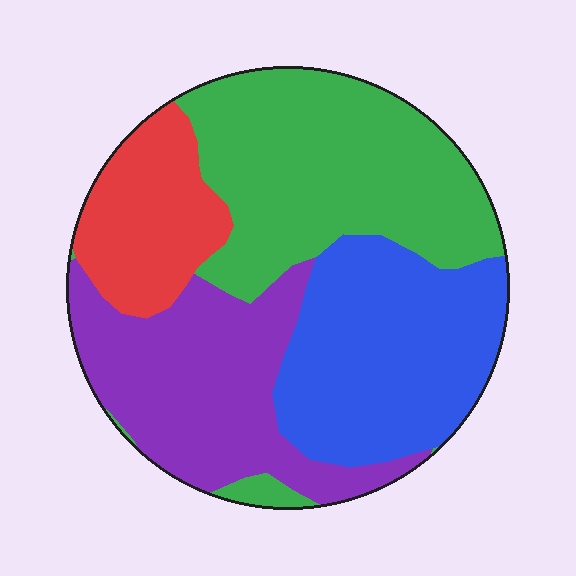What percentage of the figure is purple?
Purple covers roughly 25% of the figure.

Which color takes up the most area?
Green, at roughly 35%.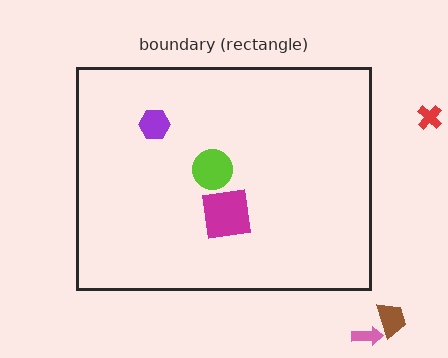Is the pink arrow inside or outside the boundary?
Outside.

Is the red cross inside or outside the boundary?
Outside.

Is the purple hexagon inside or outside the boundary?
Inside.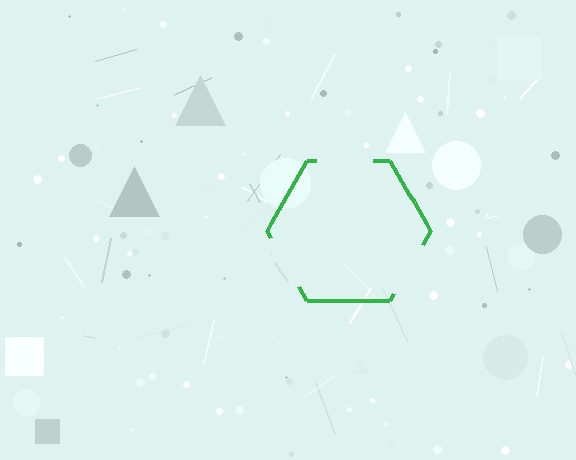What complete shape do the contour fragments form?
The contour fragments form a hexagon.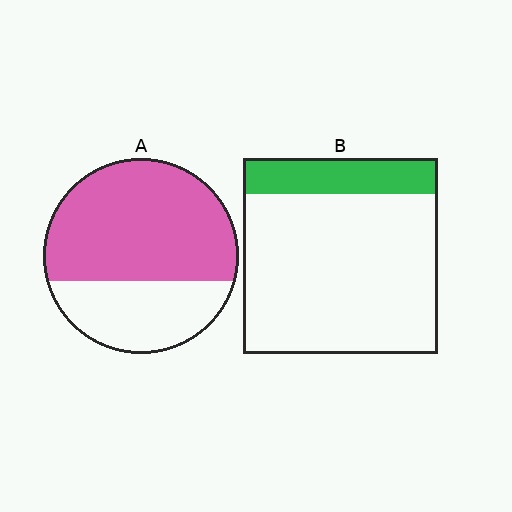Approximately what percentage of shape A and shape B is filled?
A is approximately 65% and B is approximately 20%.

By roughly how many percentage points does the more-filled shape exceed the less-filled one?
By roughly 50 percentage points (A over B).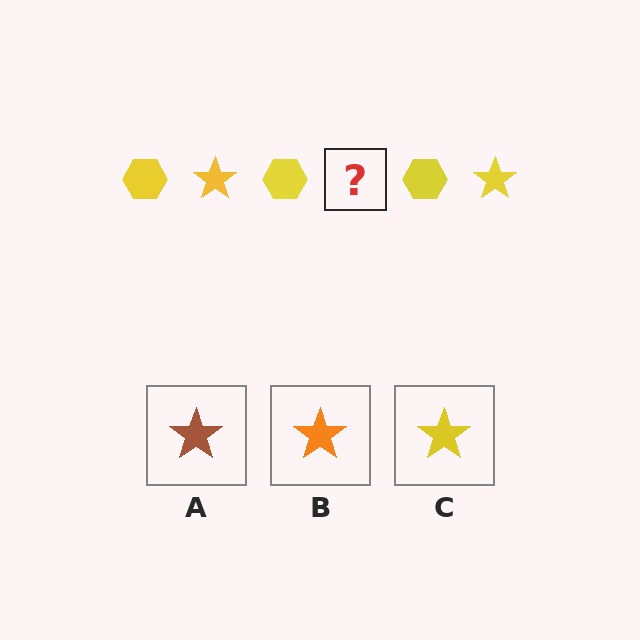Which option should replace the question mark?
Option C.